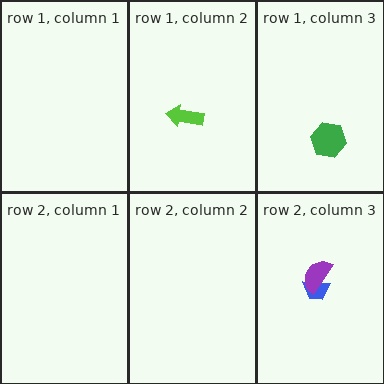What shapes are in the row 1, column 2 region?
The lime arrow.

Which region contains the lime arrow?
The row 1, column 2 region.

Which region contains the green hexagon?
The row 1, column 3 region.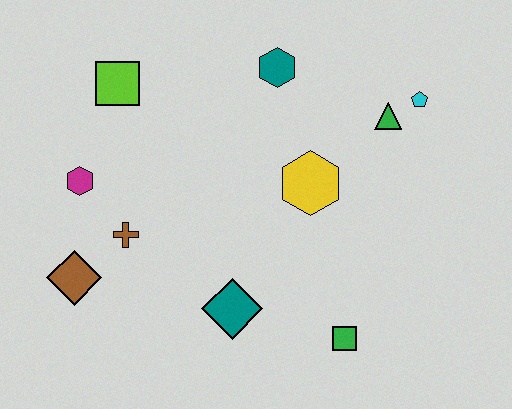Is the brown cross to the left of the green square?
Yes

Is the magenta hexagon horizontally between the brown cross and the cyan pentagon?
No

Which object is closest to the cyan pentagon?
The green triangle is closest to the cyan pentagon.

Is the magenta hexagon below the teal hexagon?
Yes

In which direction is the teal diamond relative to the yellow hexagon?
The teal diamond is below the yellow hexagon.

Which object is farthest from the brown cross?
The cyan pentagon is farthest from the brown cross.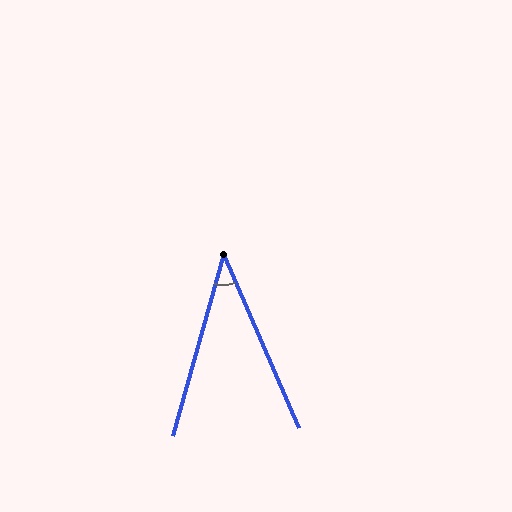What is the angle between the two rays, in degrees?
Approximately 39 degrees.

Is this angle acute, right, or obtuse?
It is acute.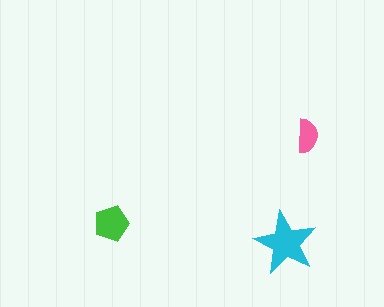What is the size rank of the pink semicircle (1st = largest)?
3rd.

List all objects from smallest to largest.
The pink semicircle, the green pentagon, the cyan star.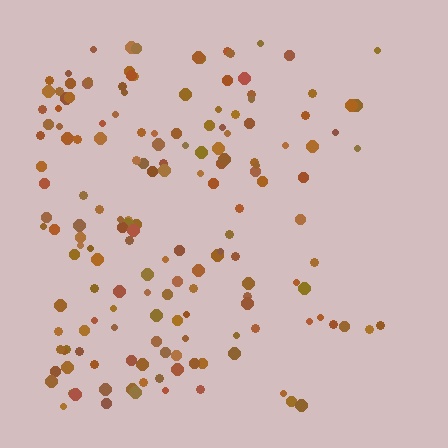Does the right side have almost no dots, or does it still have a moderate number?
Still a moderate number, just noticeably fewer than the left.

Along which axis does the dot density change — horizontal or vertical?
Horizontal.